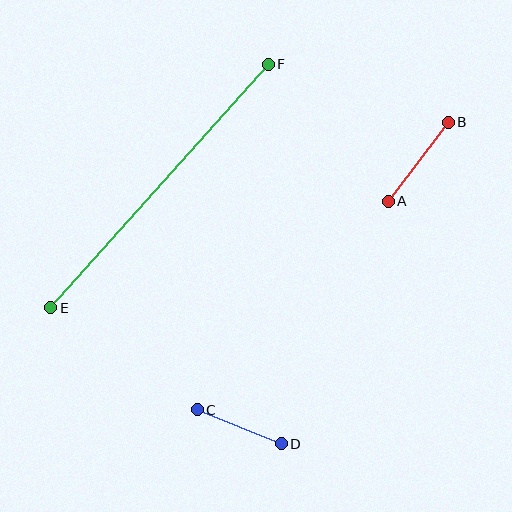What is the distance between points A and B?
The distance is approximately 99 pixels.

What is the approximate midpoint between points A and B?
The midpoint is at approximately (418, 162) pixels.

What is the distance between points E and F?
The distance is approximately 326 pixels.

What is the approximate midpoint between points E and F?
The midpoint is at approximately (160, 186) pixels.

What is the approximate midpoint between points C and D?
The midpoint is at approximately (239, 427) pixels.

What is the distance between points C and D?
The distance is approximately 91 pixels.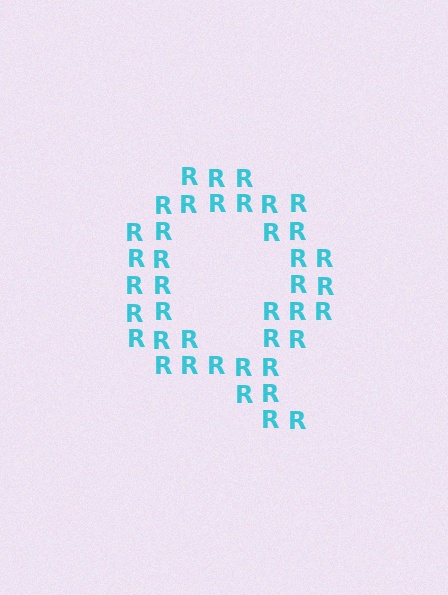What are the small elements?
The small elements are letter R's.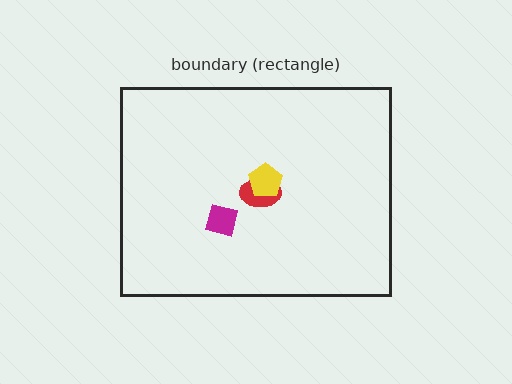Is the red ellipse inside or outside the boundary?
Inside.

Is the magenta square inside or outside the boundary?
Inside.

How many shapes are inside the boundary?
3 inside, 0 outside.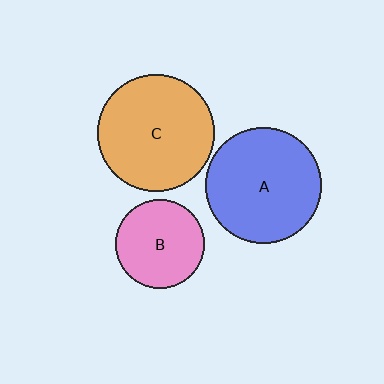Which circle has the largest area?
Circle C (orange).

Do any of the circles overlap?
No, none of the circles overlap.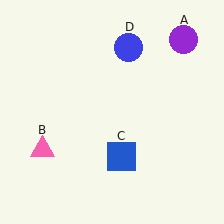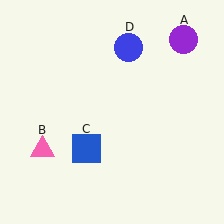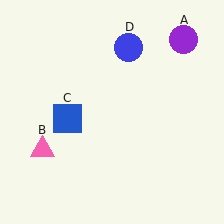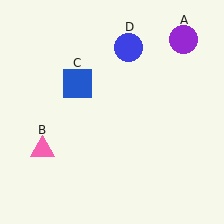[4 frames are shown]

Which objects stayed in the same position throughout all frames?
Purple circle (object A) and pink triangle (object B) and blue circle (object D) remained stationary.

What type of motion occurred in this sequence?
The blue square (object C) rotated clockwise around the center of the scene.